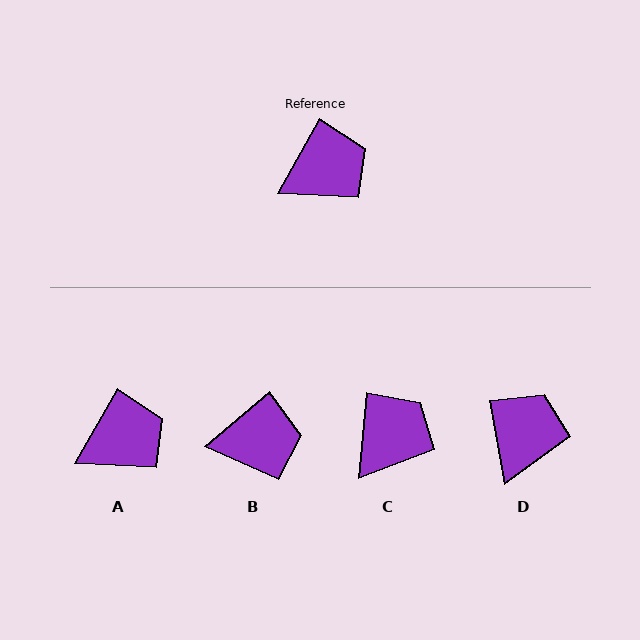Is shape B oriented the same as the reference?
No, it is off by about 21 degrees.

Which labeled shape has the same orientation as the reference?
A.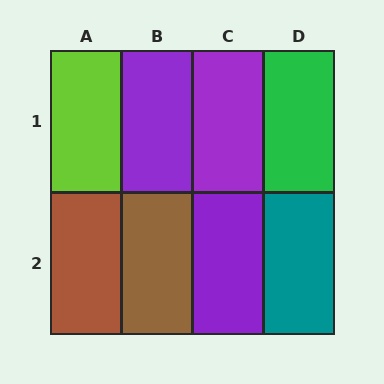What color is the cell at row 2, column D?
Teal.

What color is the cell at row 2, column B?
Brown.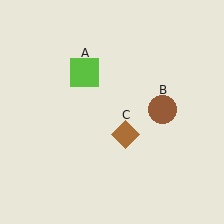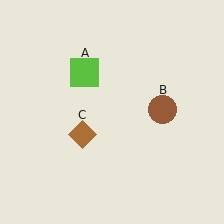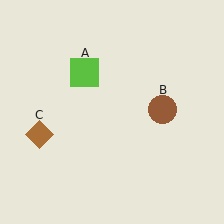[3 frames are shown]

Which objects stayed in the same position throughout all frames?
Lime square (object A) and brown circle (object B) remained stationary.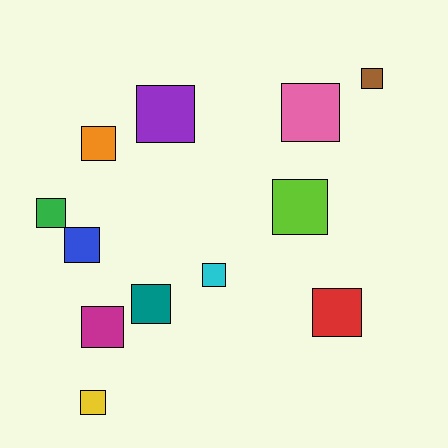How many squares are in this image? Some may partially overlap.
There are 12 squares.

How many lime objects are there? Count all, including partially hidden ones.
There is 1 lime object.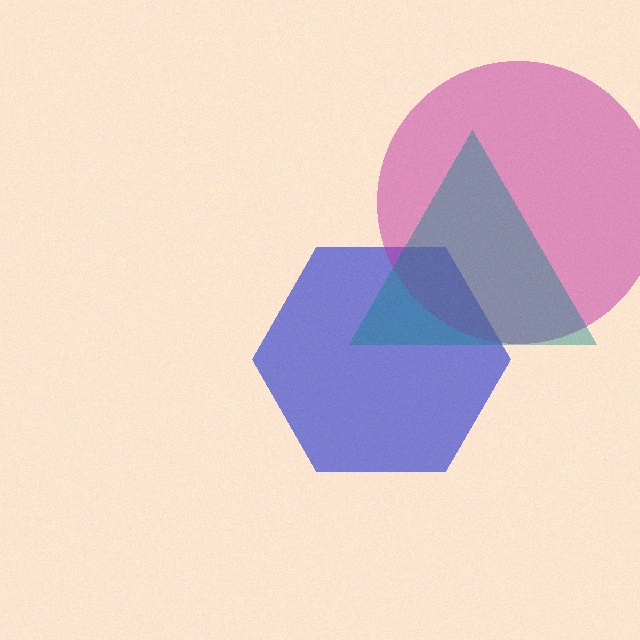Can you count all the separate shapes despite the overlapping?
Yes, there are 3 separate shapes.